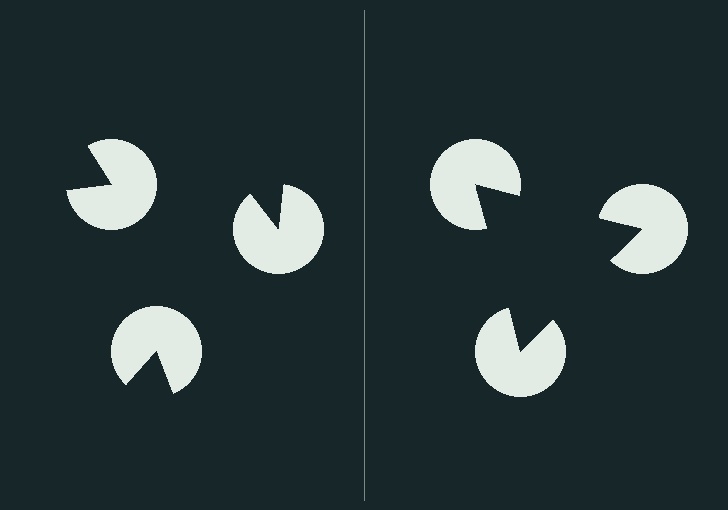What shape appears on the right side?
An illusory triangle.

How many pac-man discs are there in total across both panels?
6 — 3 on each side.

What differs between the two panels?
The pac-man discs are positioned identically on both sides; only the wedge orientations differ. On the right they align to a triangle; on the left they are misaligned.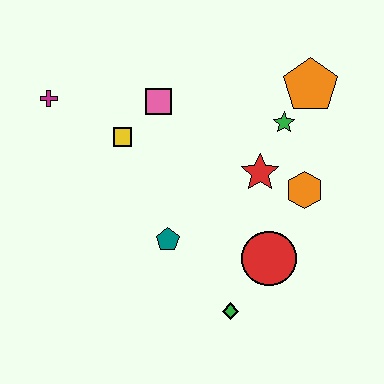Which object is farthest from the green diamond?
The magenta cross is farthest from the green diamond.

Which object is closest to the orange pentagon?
The green star is closest to the orange pentagon.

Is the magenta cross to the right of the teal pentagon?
No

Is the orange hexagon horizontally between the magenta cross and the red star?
No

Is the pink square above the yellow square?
Yes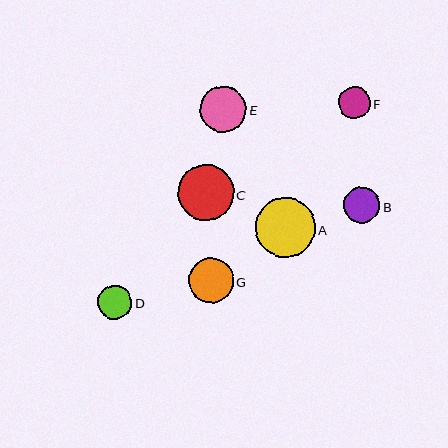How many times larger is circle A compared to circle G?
Circle A is approximately 1.3 times the size of circle G.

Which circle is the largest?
Circle A is the largest with a size of approximately 60 pixels.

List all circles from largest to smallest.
From largest to smallest: A, C, E, G, B, D, F.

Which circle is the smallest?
Circle F is the smallest with a size of approximately 32 pixels.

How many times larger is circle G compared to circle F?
Circle G is approximately 1.4 times the size of circle F.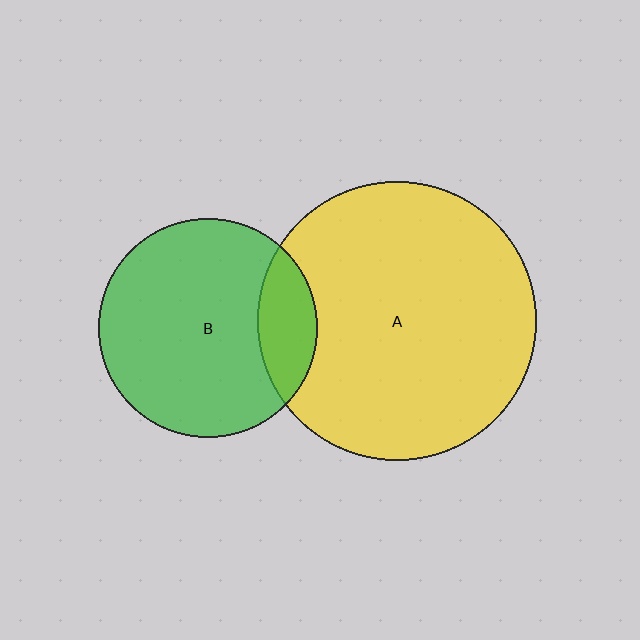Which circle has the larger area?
Circle A (yellow).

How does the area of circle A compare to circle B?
Approximately 1.6 times.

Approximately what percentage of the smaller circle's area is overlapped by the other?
Approximately 20%.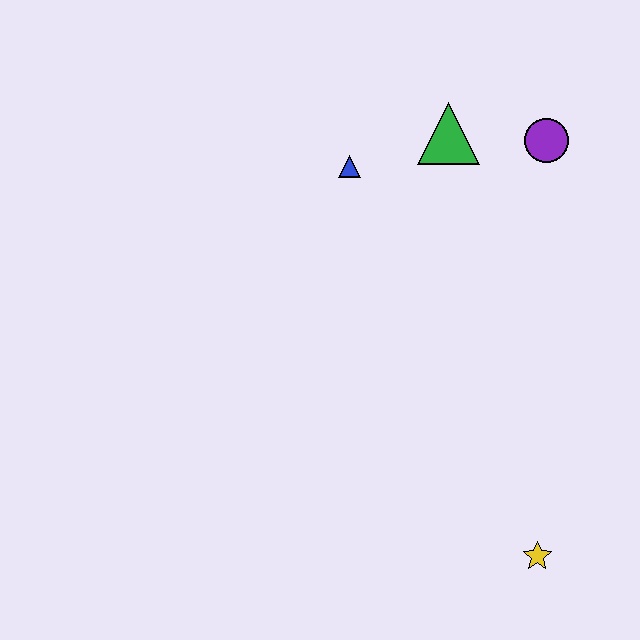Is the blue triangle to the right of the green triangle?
No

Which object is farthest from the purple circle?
The yellow star is farthest from the purple circle.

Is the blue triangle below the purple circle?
Yes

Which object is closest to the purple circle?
The green triangle is closest to the purple circle.